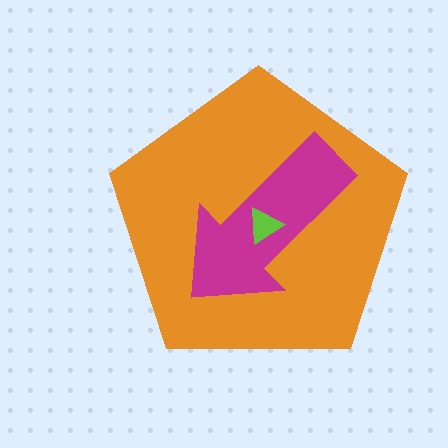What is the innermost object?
The lime triangle.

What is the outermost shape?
The orange pentagon.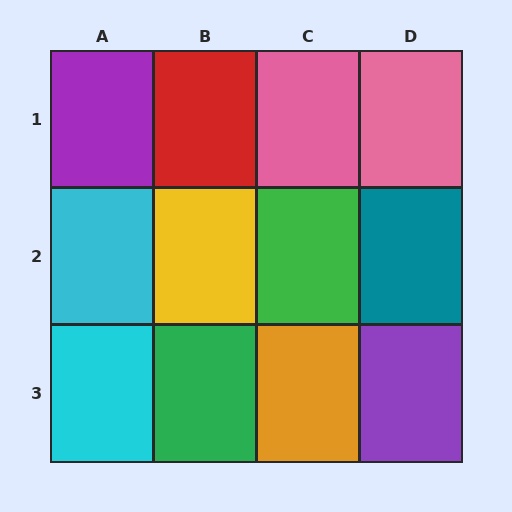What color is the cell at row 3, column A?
Cyan.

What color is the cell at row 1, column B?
Red.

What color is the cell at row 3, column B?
Green.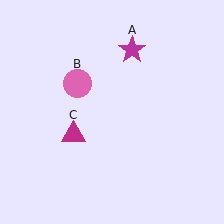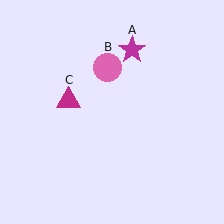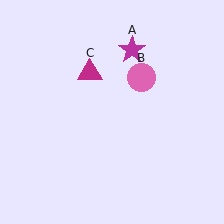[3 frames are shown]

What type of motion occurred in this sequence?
The pink circle (object B), magenta triangle (object C) rotated clockwise around the center of the scene.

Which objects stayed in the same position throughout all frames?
Magenta star (object A) remained stationary.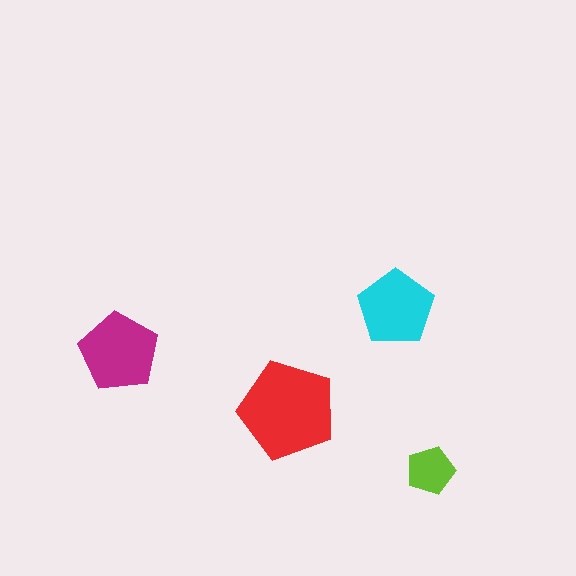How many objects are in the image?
There are 4 objects in the image.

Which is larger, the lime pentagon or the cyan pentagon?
The cyan one.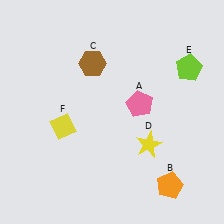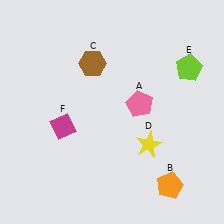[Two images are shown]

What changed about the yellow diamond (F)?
In Image 1, F is yellow. In Image 2, it changed to magenta.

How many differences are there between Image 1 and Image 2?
There is 1 difference between the two images.